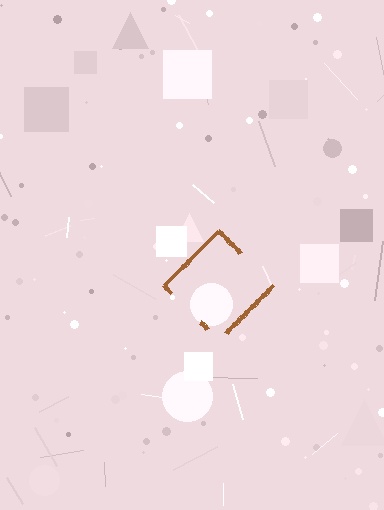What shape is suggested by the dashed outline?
The dashed outline suggests a diamond.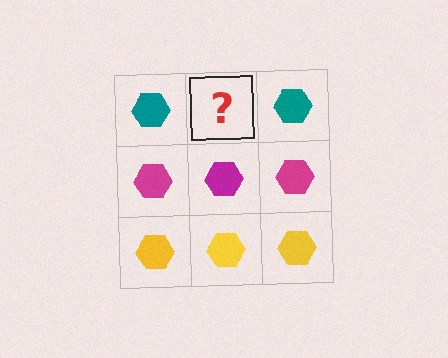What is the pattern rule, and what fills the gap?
The rule is that each row has a consistent color. The gap should be filled with a teal hexagon.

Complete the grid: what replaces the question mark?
The question mark should be replaced with a teal hexagon.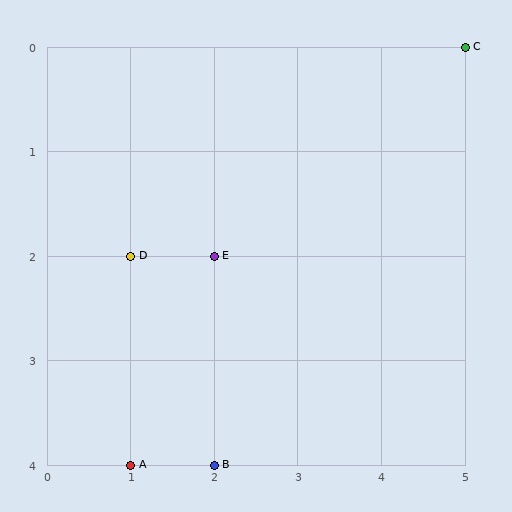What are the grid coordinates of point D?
Point D is at grid coordinates (1, 2).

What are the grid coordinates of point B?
Point B is at grid coordinates (2, 4).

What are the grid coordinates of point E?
Point E is at grid coordinates (2, 2).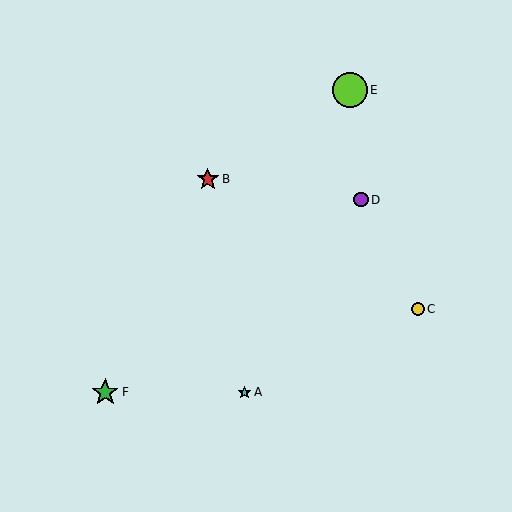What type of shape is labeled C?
Shape C is a yellow circle.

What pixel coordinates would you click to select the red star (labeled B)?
Click at (208, 179) to select the red star B.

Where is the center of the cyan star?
The center of the cyan star is at (245, 393).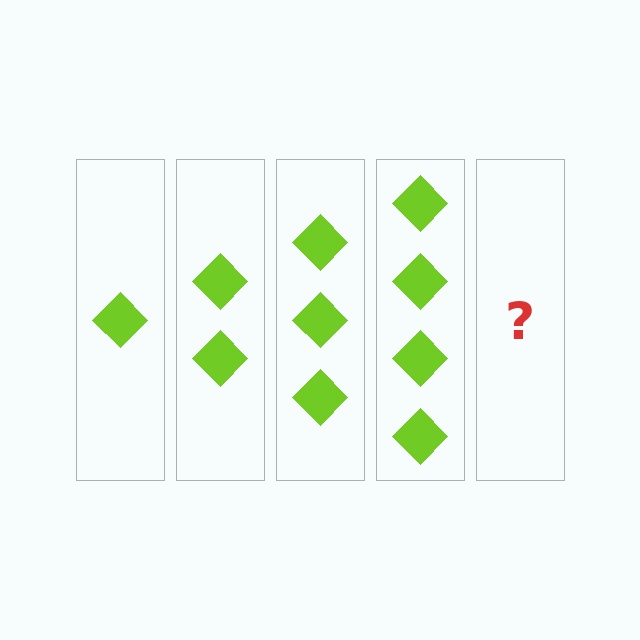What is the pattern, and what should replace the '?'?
The pattern is that each step adds one more diamond. The '?' should be 5 diamonds.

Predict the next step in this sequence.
The next step is 5 diamonds.